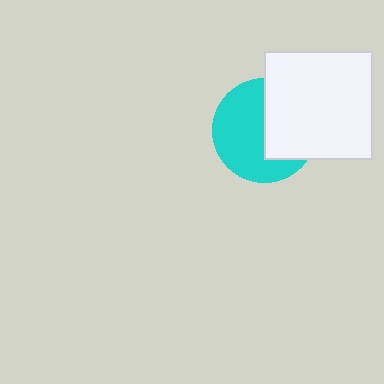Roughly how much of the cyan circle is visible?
About half of it is visible (roughly 57%).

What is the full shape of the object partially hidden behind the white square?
The partially hidden object is a cyan circle.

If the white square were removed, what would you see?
You would see the complete cyan circle.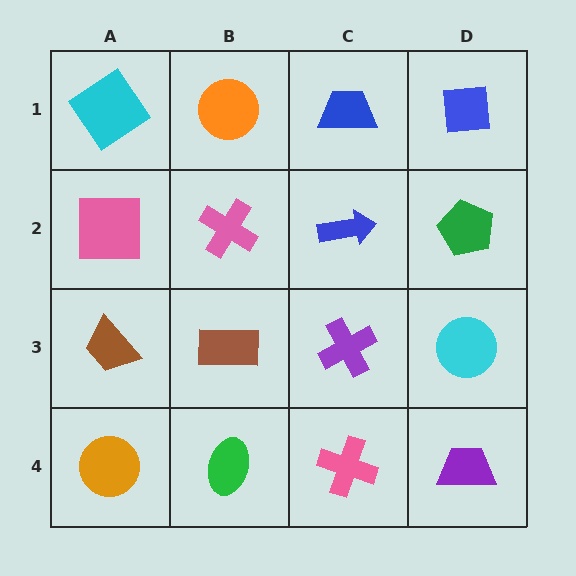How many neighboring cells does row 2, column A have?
3.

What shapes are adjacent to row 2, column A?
A cyan diamond (row 1, column A), a brown trapezoid (row 3, column A), a pink cross (row 2, column B).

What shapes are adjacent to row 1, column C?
A blue arrow (row 2, column C), an orange circle (row 1, column B), a blue square (row 1, column D).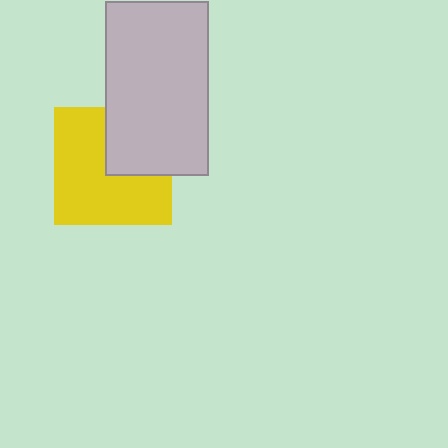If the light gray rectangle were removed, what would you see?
You would see the complete yellow square.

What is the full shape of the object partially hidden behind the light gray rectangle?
The partially hidden object is a yellow square.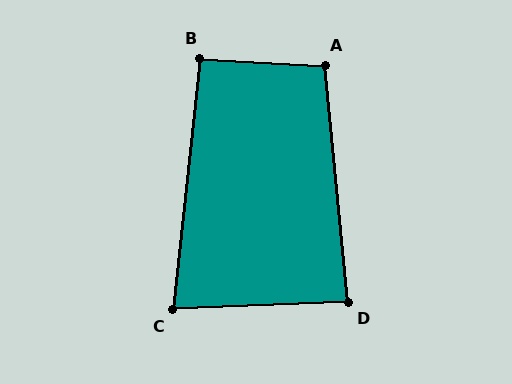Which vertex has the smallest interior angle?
C, at approximately 81 degrees.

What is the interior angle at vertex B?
Approximately 93 degrees (approximately right).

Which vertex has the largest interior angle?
A, at approximately 99 degrees.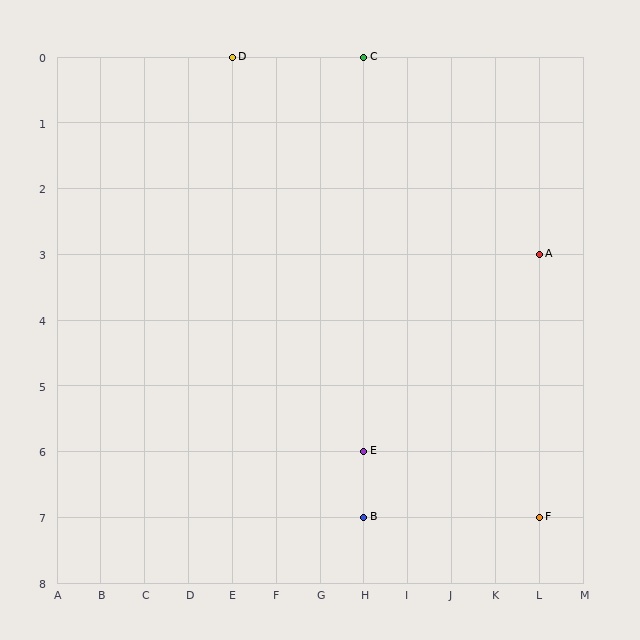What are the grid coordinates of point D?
Point D is at grid coordinates (E, 0).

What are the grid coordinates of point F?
Point F is at grid coordinates (L, 7).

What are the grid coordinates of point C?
Point C is at grid coordinates (H, 0).